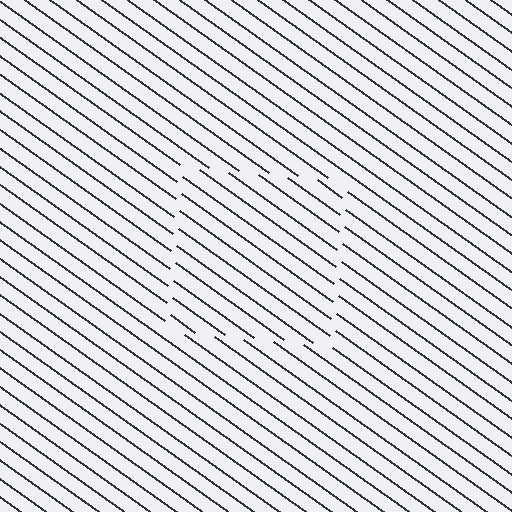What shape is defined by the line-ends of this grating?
An illusory square. The interior of the shape contains the same grating, shifted by half a period — the contour is defined by the phase discontinuity where line-ends from the inner and outer gratings abut.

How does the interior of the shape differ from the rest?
The interior of the shape contains the same grating, shifted by half a period — the contour is defined by the phase discontinuity where line-ends from the inner and outer gratings abut.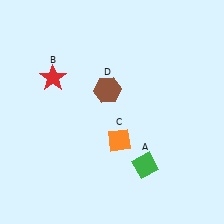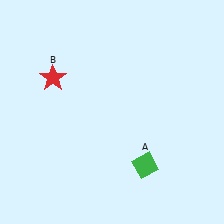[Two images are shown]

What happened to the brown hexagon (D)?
The brown hexagon (D) was removed in Image 2. It was in the top-left area of Image 1.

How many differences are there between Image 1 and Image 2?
There are 2 differences between the two images.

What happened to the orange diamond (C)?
The orange diamond (C) was removed in Image 2. It was in the bottom-right area of Image 1.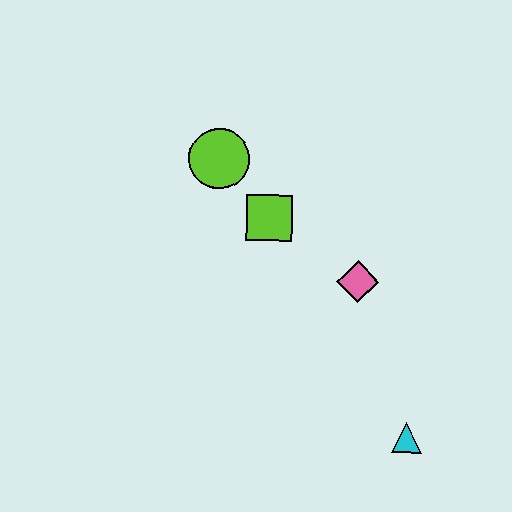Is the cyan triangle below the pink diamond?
Yes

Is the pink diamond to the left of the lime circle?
No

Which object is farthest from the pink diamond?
The lime circle is farthest from the pink diamond.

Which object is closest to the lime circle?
The lime square is closest to the lime circle.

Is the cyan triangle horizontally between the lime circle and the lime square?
No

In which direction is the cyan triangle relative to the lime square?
The cyan triangle is below the lime square.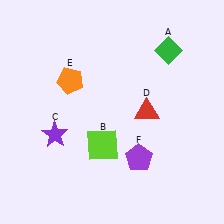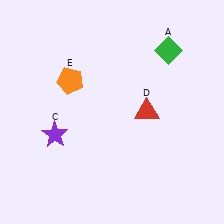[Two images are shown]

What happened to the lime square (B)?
The lime square (B) was removed in Image 2. It was in the bottom-left area of Image 1.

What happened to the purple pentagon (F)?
The purple pentagon (F) was removed in Image 2. It was in the bottom-right area of Image 1.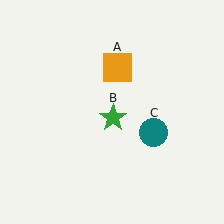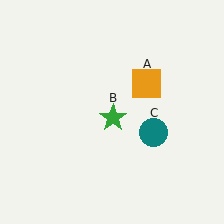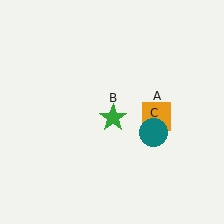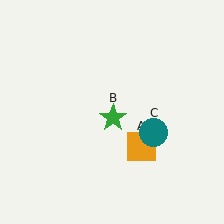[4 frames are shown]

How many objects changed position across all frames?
1 object changed position: orange square (object A).